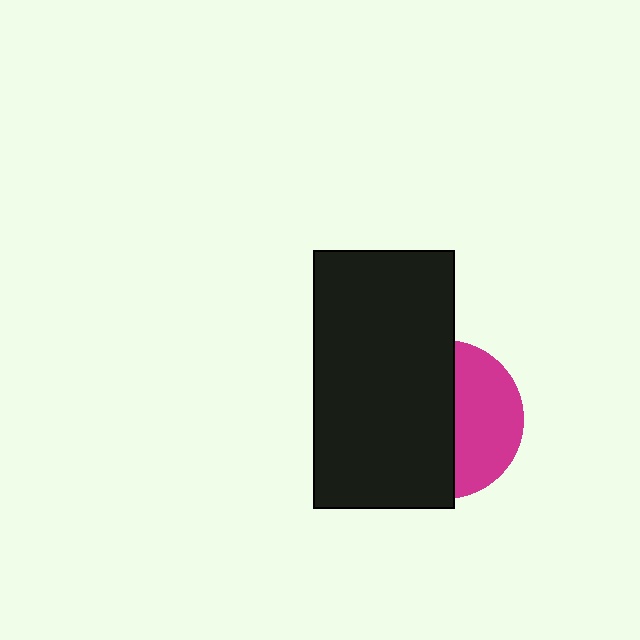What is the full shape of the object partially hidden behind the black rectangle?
The partially hidden object is a magenta circle.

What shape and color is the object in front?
The object in front is a black rectangle.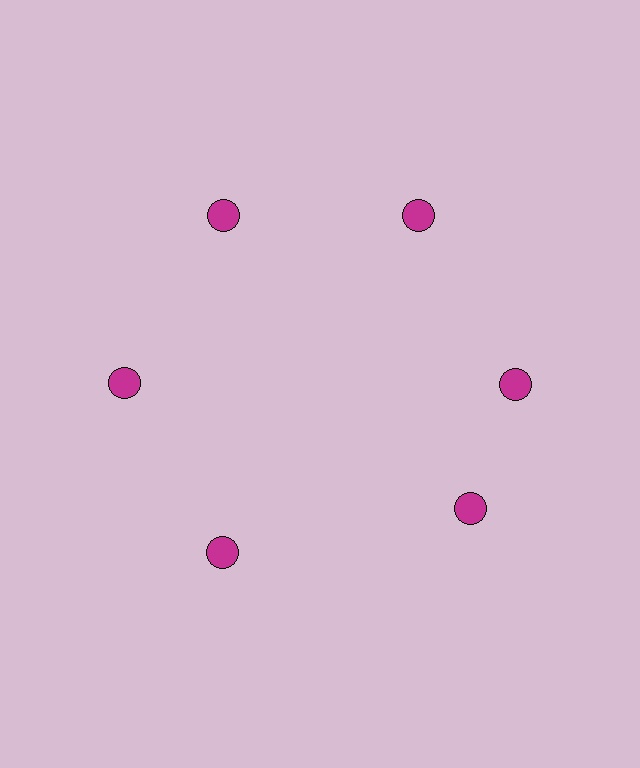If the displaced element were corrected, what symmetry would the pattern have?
It would have 6-fold rotational symmetry — the pattern would map onto itself every 60 degrees.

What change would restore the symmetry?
The symmetry would be restored by rotating it back into even spacing with its neighbors so that all 6 circles sit at equal angles and equal distance from the center.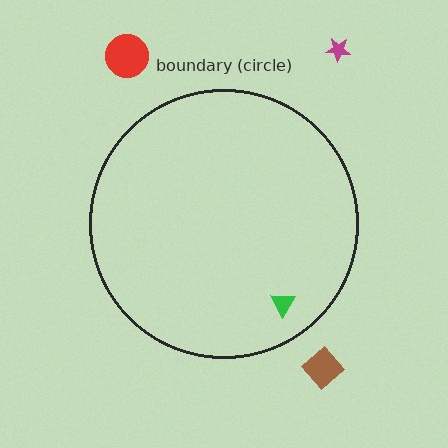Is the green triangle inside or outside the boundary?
Inside.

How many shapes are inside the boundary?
1 inside, 3 outside.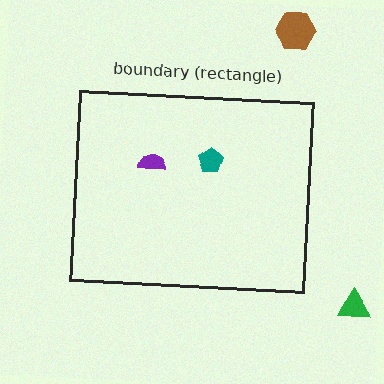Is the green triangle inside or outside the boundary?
Outside.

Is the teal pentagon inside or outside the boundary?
Inside.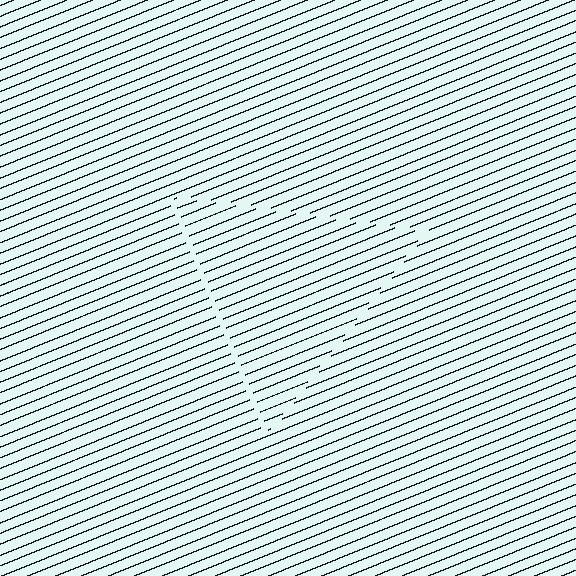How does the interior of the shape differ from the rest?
The interior of the shape contains the same grating, shifted by half a period — the contour is defined by the phase discontinuity where line-ends from the inner and outer gratings abut.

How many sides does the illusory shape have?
3 sides — the line-ends trace a triangle.